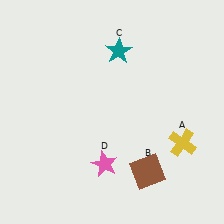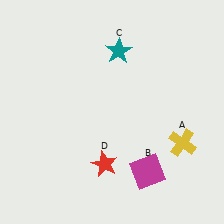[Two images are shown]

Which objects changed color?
B changed from brown to magenta. D changed from pink to red.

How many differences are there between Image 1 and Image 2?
There are 2 differences between the two images.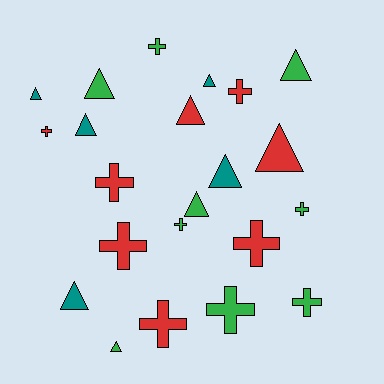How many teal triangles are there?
There are 5 teal triangles.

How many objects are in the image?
There are 22 objects.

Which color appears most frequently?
Green, with 9 objects.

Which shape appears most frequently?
Triangle, with 11 objects.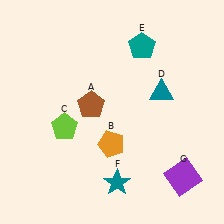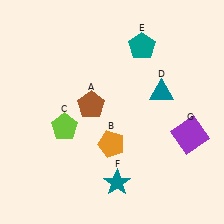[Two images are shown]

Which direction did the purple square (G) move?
The purple square (G) moved up.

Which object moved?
The purple square (G) moved up.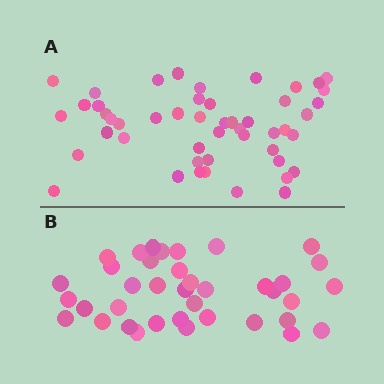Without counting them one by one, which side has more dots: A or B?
Region A (the top region) has more dots.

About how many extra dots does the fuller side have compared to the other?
Region A has roughly 12 or so more dots than region B.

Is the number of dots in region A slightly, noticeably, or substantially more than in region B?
Region A has noticeably more, but not dramatically so. The ratio is roughly 1.3 to 1.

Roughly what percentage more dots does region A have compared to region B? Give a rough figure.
About 30% more.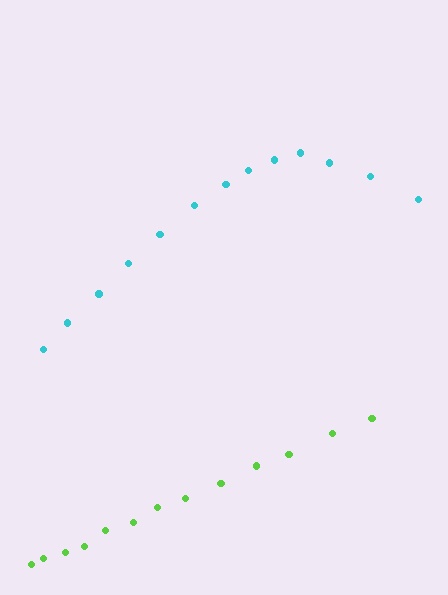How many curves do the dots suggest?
There are 2 distinct paths.